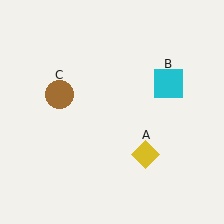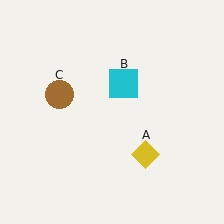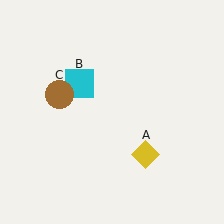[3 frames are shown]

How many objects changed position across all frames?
1 object changed position: cyan square (object B).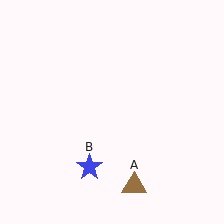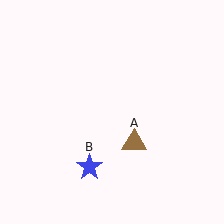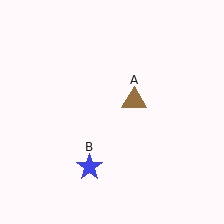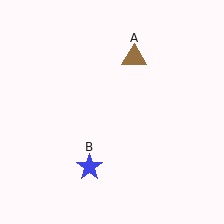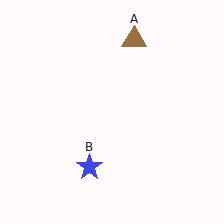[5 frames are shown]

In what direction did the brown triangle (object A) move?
The brown triangle (object A) moved up.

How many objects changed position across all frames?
1 object changed position: brown triangle (object A).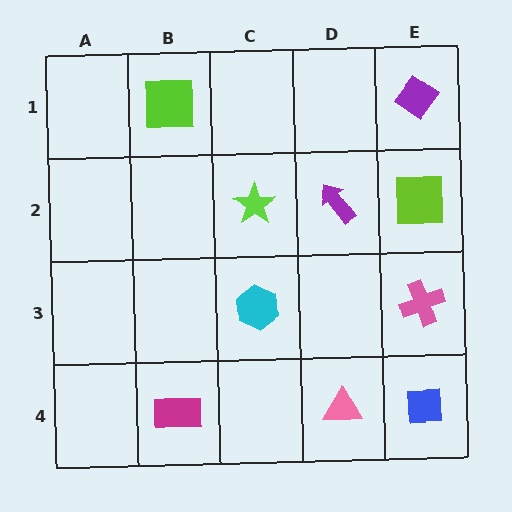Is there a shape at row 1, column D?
No, that cell is empty.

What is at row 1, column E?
A purple diamond.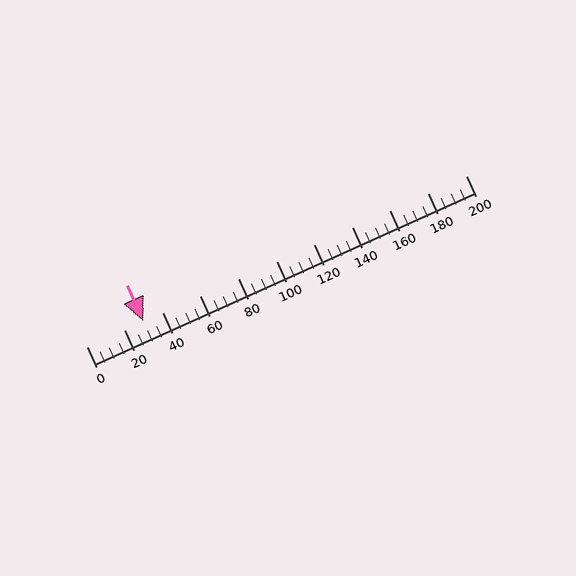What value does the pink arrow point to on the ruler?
The pink arrow points to approximately 30.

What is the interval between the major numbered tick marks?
The major tick marks are spaced 20 units apart.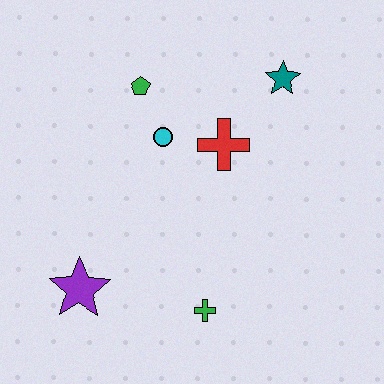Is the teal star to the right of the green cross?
Yes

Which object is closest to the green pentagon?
The cyan circle is closest to the green pentagon.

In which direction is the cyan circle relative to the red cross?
The cyan circle is to the left of the red cross.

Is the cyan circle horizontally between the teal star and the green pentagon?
Yes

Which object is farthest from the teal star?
The purple star is farthest from the teal star.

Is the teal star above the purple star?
Yes